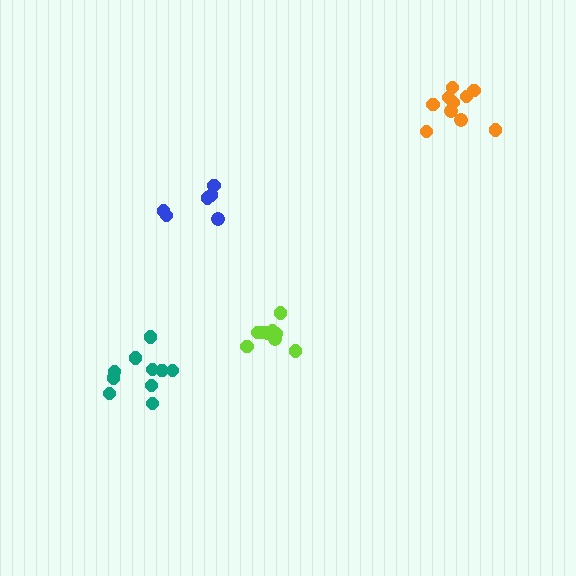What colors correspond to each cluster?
The clusters are colored: orange, lime, teal, blue.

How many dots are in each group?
Group 1: 10 dots, Group 2: 11 dots, Group 3: 11 dots, Group 4: 6 dots (38 total).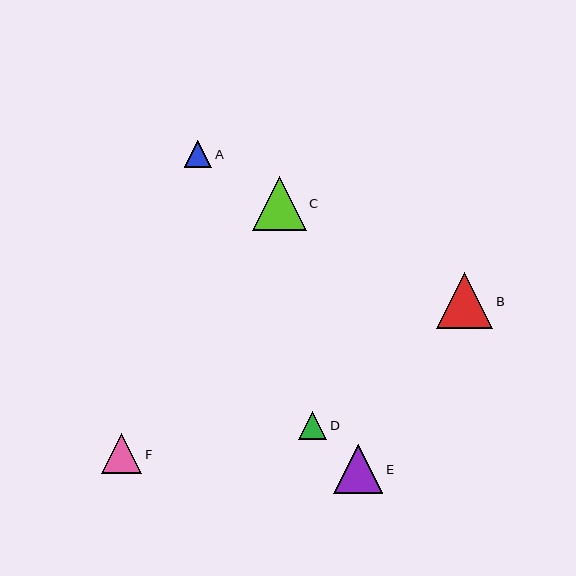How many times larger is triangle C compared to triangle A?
Triangle C is approximately 2.0 times the size of triangle A.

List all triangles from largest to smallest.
From largest to smallest: B, C, E, F, D, A.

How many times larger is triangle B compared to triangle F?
Triangle B is approximately 1.4 times the size of triangle F.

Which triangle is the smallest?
Triangle A is the smallest with a size of approximately 27 pixels.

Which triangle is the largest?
Triangle B is the largest with a size of approximately 56 pixels.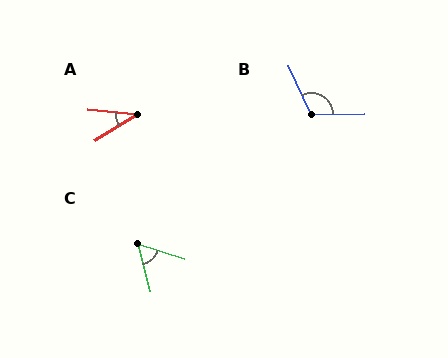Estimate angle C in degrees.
Approximately 59 degrees.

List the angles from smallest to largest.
A (37°), C (59°), B (113°).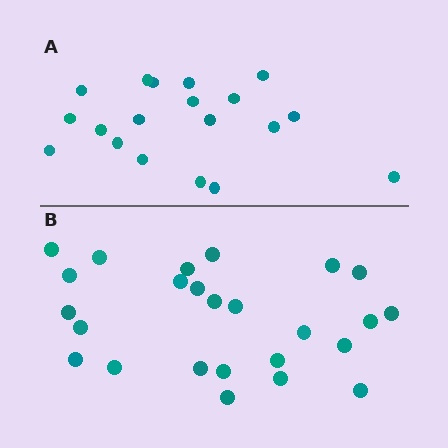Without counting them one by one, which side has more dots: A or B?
Region B (the bottom region) has more dots.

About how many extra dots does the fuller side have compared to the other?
Region B has about 6 more dots than region A.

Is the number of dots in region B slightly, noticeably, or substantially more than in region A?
Region B has noticeably more, but not dramatically so. The ratio is roughly 1.3 to 1.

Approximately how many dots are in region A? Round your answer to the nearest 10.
About 20 dots. (The exact count is 19, which rounds to 20.)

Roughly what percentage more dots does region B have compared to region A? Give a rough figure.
About 30% more.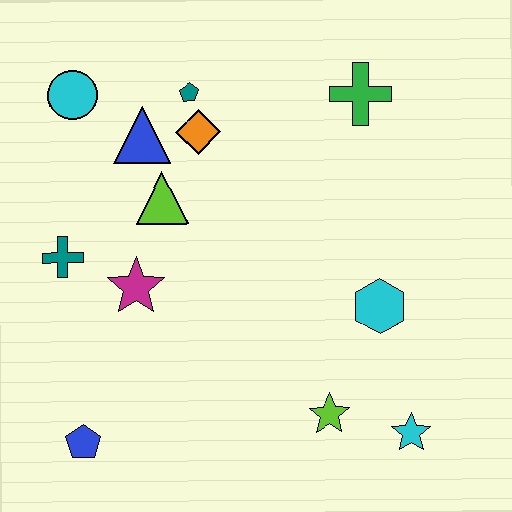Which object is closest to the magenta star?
The teal cross is closest to the magenta star.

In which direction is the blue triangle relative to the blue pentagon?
The blue triangle is above the blue pentagon.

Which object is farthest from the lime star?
The cyan circle is farthest from the lime star.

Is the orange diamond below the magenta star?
No